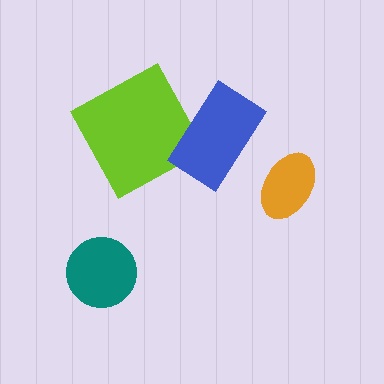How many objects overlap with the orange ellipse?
0 objects overlap with the orange ellipse.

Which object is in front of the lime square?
The blue rectangle is in front of the lime square.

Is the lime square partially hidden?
Yes, it is partially covered by another shape.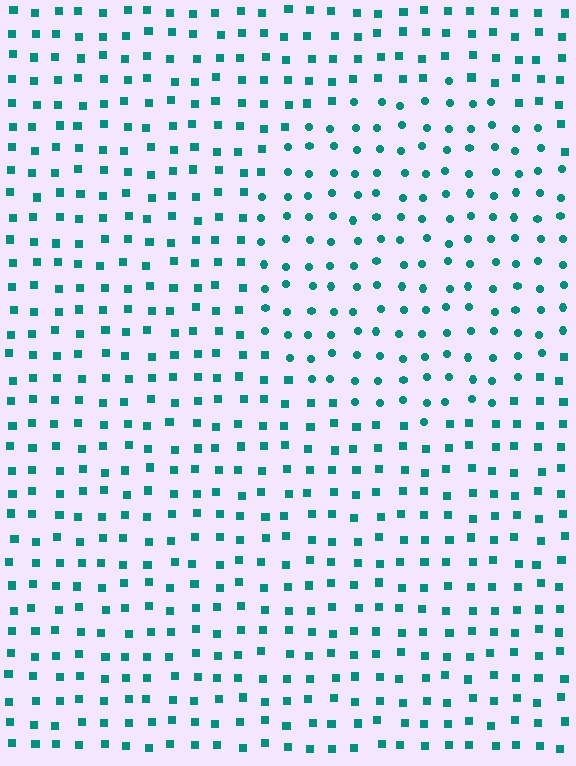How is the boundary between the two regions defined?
The boundary is defined by a change in element shape: circles inside vs. squares outside. All elements share the same color and spacing.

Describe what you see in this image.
The image is filled with small teal elements arranged in a uniform grid. A circle-shaped region contains circles, while the surrounding area contains squares. The boundary is defined purely by the change in element shape.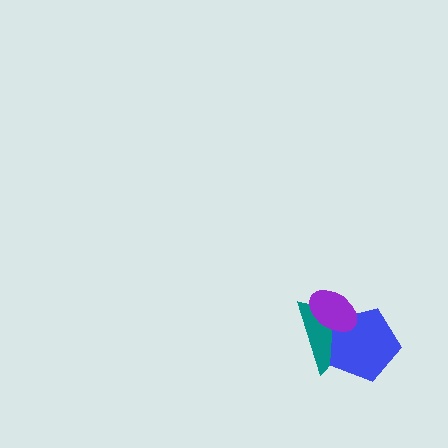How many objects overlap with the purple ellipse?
2 objects overlap with the purple ellipse.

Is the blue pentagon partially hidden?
Yes, it is partially covered by another shape.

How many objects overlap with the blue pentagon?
2 objects overlap with the blue pentagon.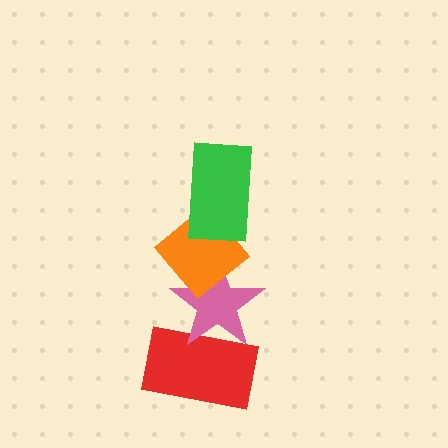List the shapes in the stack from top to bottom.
From top to bottom: the green rectangle, the orange diamond, the pink star, the red rectangle.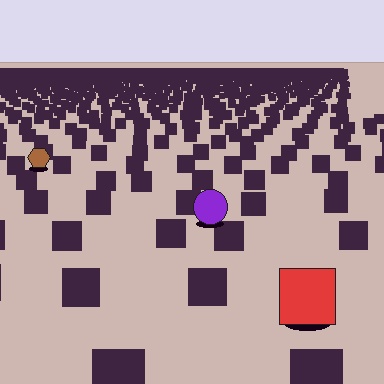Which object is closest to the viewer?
The red square is closest. The texture marks near it are larger and more spread out.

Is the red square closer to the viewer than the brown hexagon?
Yes. The red square is closer — you can tell from the texture gradient: the ground texture is coarser near it.